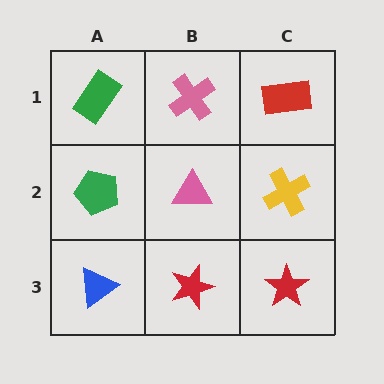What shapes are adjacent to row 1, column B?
A pink triangle (row 2, column B), a green rectangle (row 1, column A), a red rectangle (row 1, column C).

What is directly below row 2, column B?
A red star.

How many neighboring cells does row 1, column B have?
3.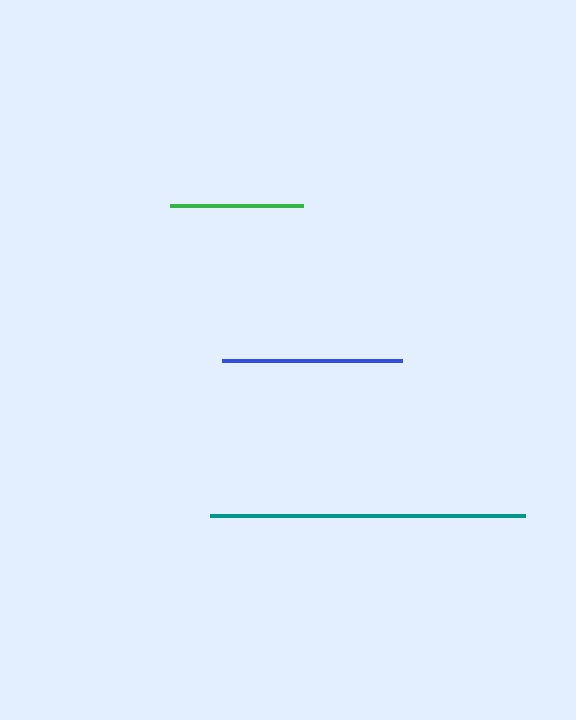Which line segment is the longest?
The teal line is the longest at approximately 315 pixels.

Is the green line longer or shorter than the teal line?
The teal line is longer than the green line.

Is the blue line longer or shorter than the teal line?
The teal line is longer than the blue line.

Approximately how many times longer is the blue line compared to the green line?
The blue line is approximately 1.4 times the length of the green line.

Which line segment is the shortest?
The green line is the shortest at approximately 133 pixels.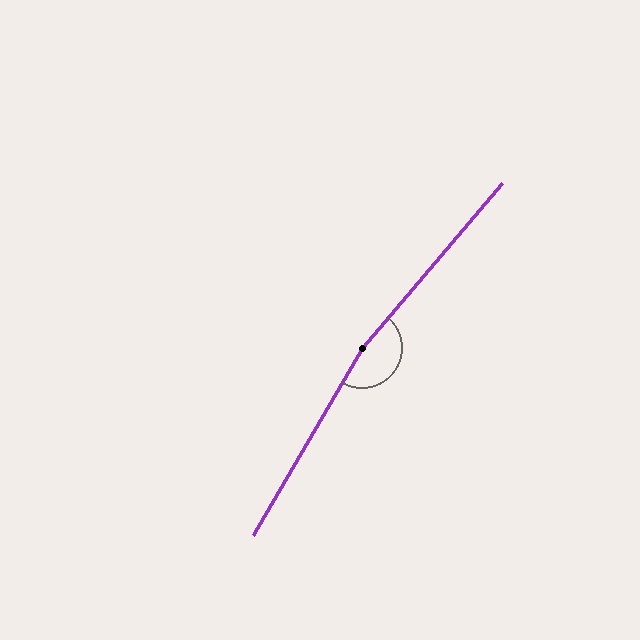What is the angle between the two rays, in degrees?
Approximately 170 degrees.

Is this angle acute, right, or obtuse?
It is obtuse.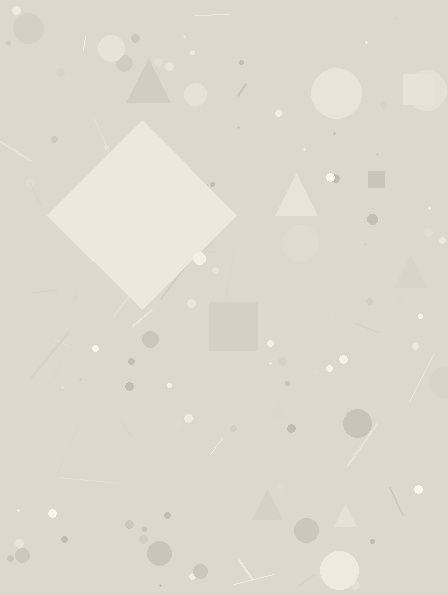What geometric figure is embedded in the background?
A diamond is embedded in the background.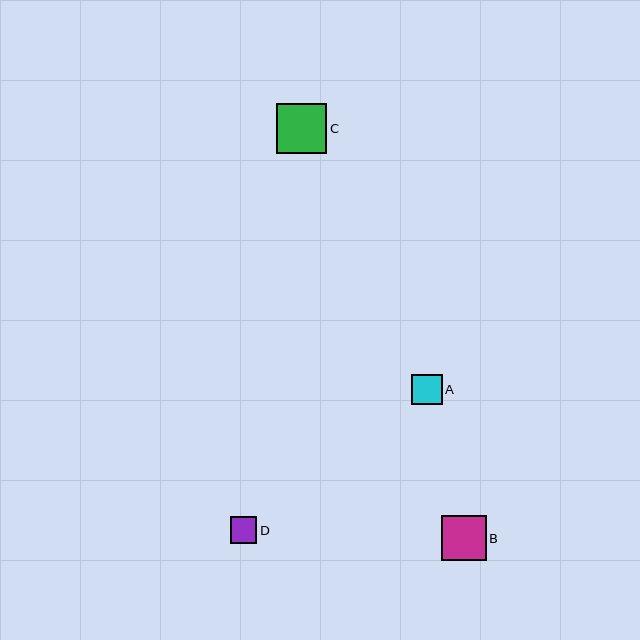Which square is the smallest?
Square D is the smallest with a size of approximately 27 pixels.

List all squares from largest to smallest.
From largest to smallest: C, B, A, D.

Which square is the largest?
Square C is the largest with a size of approximately 50 pixels.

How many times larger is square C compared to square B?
Square C is approximately 1.1 times the size of square B.